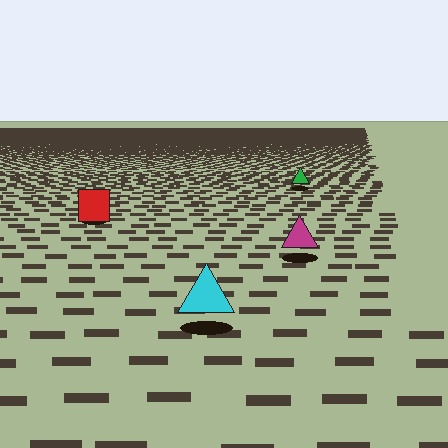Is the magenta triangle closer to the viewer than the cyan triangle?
No. The cyan triangle is closer — you can tell from the texture gradient: the ground texture is coarser near it.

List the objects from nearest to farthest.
From nearest to farthest: the cyan triangle, the magenta triangle, the red square, the green triangle.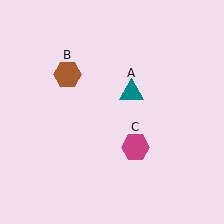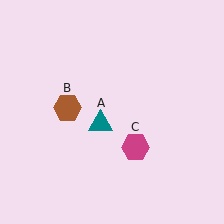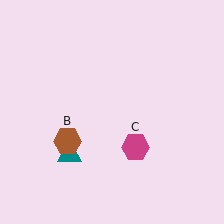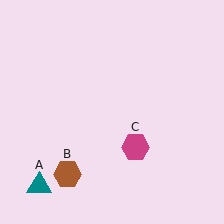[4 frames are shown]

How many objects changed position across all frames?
2 objects changed position: teal triangle (object A), brown hexagon (object B).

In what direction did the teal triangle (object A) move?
The teal triangle (object A) moved down and to the left.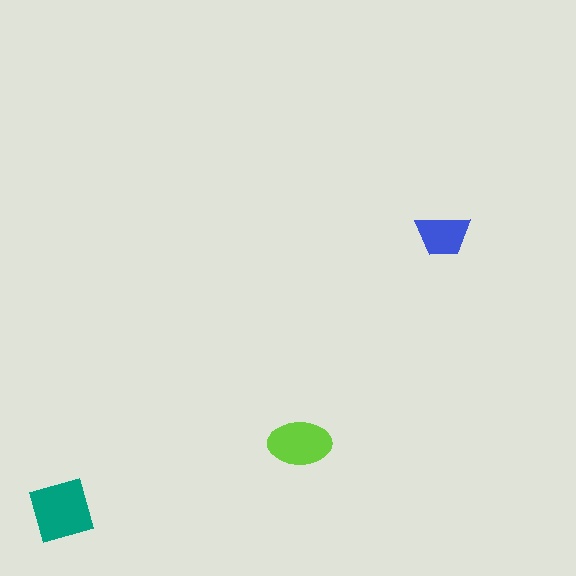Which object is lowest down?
The teal square is bottommost.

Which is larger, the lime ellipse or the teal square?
The teal square.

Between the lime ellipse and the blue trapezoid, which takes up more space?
The lime ellipse.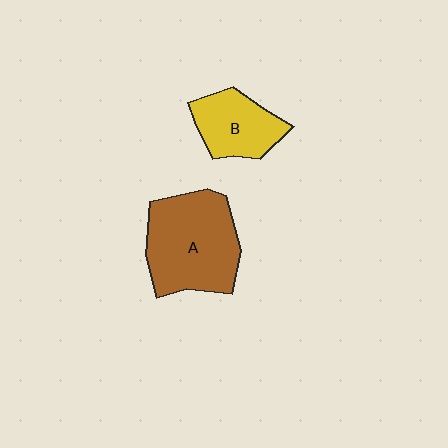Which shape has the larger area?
Shape A (brown).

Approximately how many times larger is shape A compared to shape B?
Approximately 1.7 times.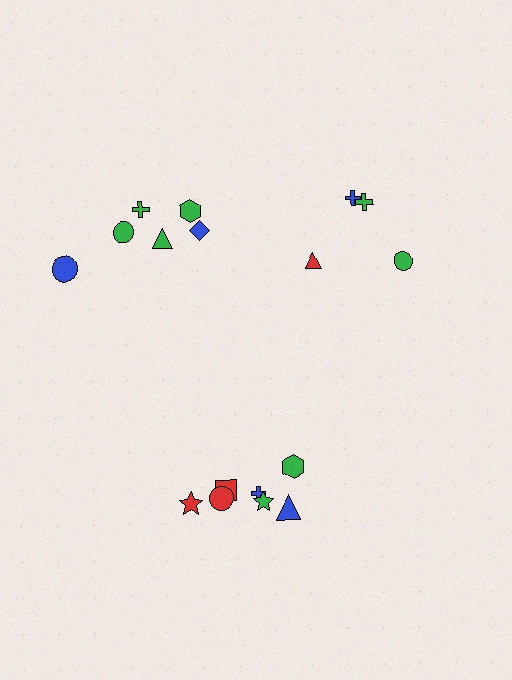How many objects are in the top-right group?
There are 4 objects.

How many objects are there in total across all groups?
There are 17 objects.